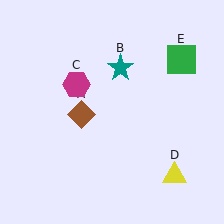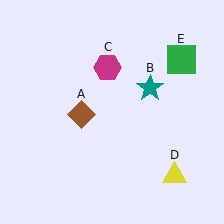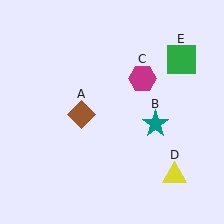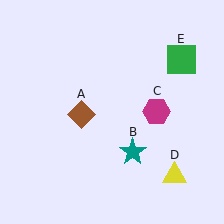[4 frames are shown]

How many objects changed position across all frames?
2 objects changed position: teal star (object B), magenta hexagon (object C).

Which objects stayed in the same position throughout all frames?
Brown diamond (object A) and yellow triangle (object D) and green square (object E) remained stationary.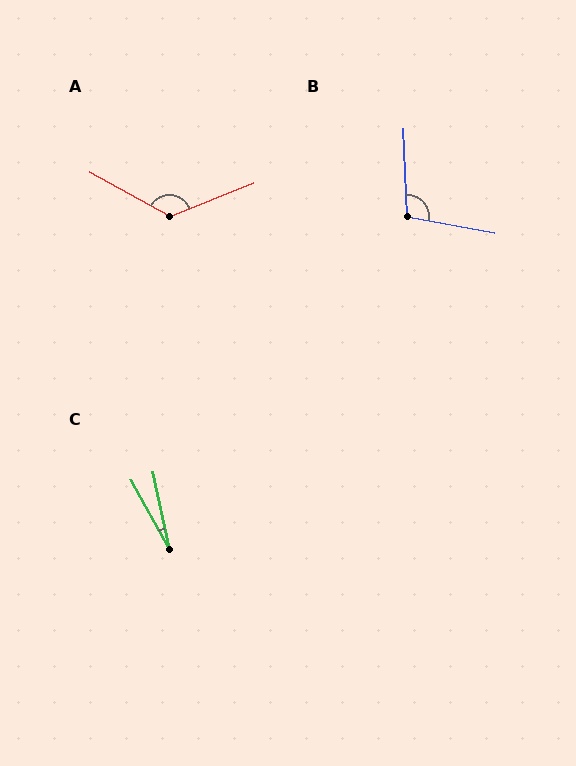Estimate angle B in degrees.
Approximately 103 degrees.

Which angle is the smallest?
C, at approximately 16 degrees.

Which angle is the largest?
A, at approximately 129 degrees.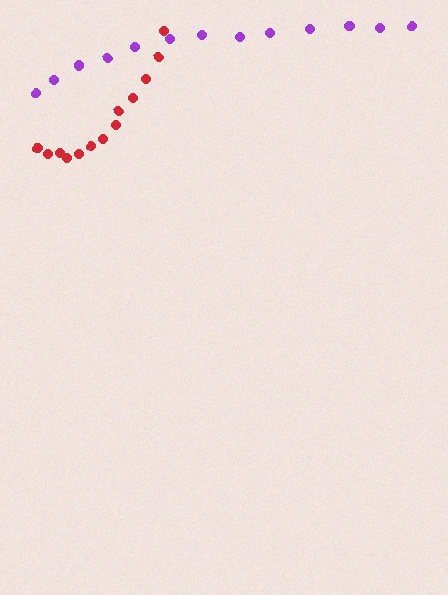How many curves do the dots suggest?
There are 2 distinct paths.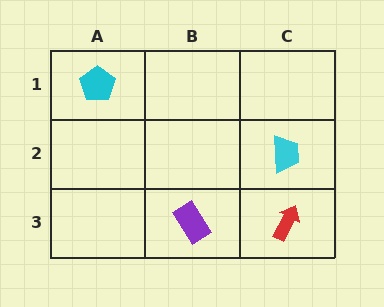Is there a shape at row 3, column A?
No, that cell is empty.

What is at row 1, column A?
A cyan pentagon.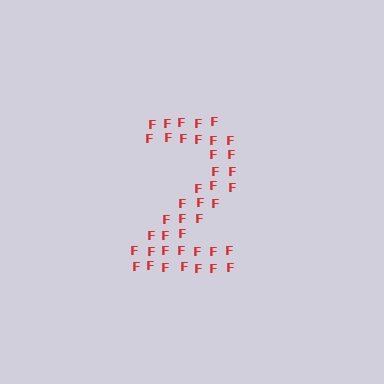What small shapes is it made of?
It is made of small letter F's.